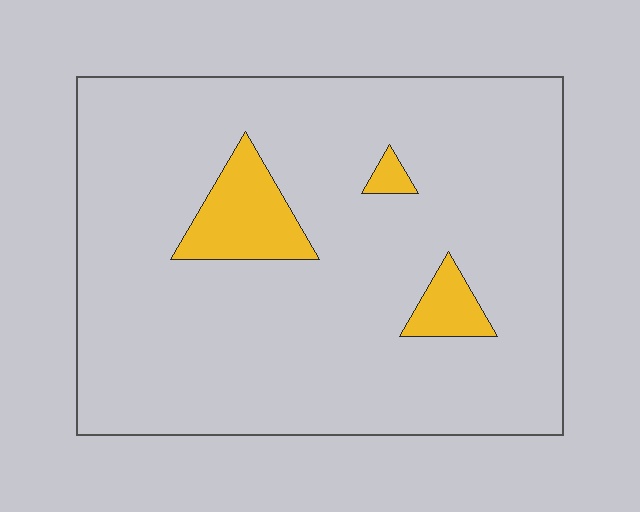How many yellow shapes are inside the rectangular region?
3.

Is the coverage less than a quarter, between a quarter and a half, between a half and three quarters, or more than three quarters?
Less than a quarter.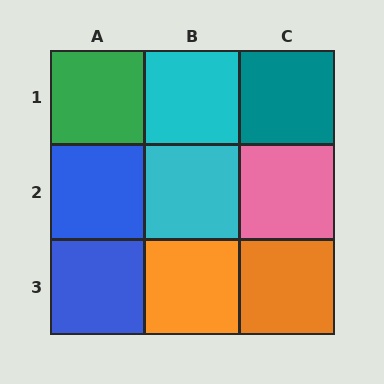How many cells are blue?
2 cells are blue.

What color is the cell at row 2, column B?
Cyan.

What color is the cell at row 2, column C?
Pink.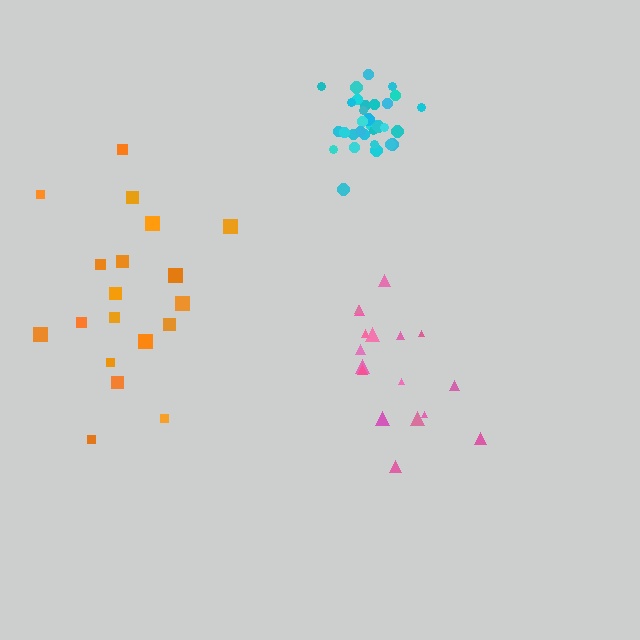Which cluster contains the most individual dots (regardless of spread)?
Cyan (31).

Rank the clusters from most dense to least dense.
cyan, pink, orange.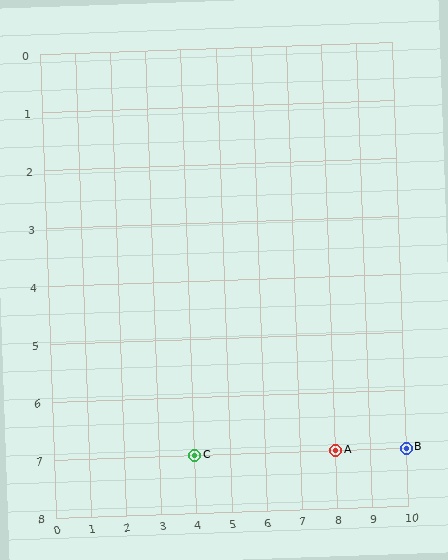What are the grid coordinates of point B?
Point B is at grid coordinates (10, 7).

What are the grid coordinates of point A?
Point A is at grid coordinates (8, 7).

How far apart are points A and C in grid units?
Points A and C are 4 columns apart.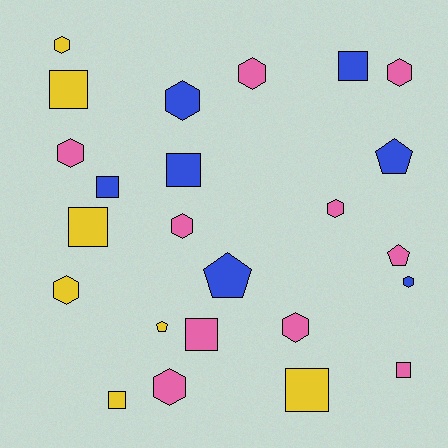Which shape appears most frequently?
Hexagon, with 11 objects.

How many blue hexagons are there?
There are 2 blue hexagons.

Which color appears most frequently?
Pink, with 10 objects.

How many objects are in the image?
There are 24 objects.